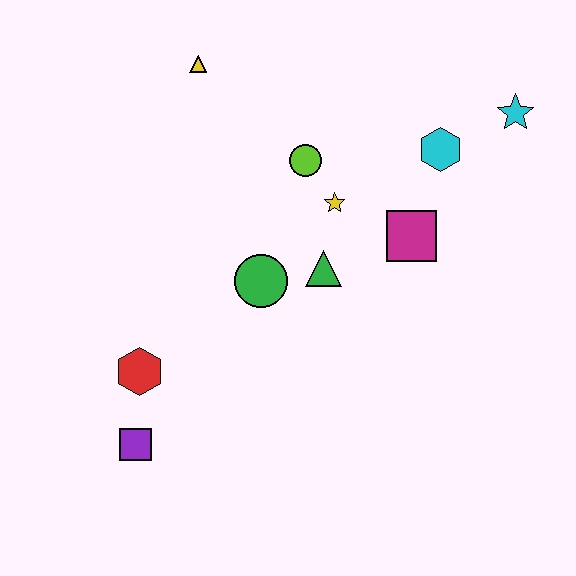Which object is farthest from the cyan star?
The purple square is farthest from the cyan star.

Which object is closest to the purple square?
The red hexagon is closest to the purple square.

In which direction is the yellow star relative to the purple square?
The yellow star is above the purple square.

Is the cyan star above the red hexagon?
Yes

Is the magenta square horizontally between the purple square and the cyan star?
Yes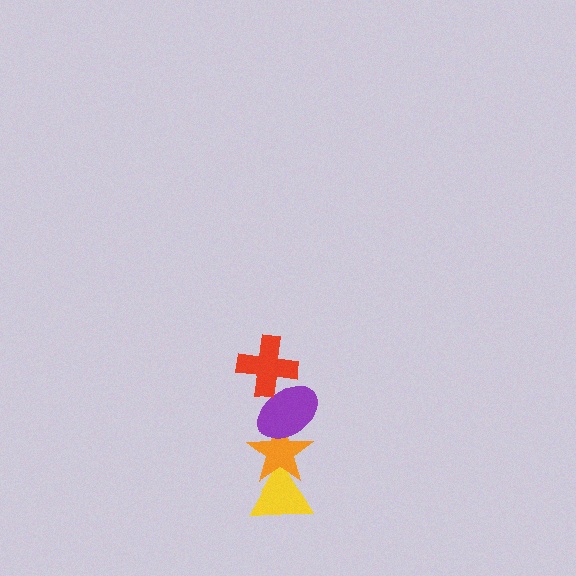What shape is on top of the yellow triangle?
The orange star is on top of the yellow triangle.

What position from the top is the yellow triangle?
The yellow triangle is 4th from the top.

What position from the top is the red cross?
The red cross is 1st from the top.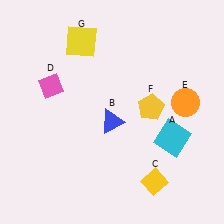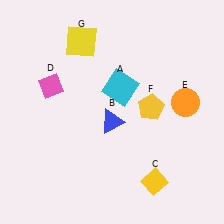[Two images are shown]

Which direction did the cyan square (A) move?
The cyan square (A) moved left.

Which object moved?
The cyan square (A) moved left.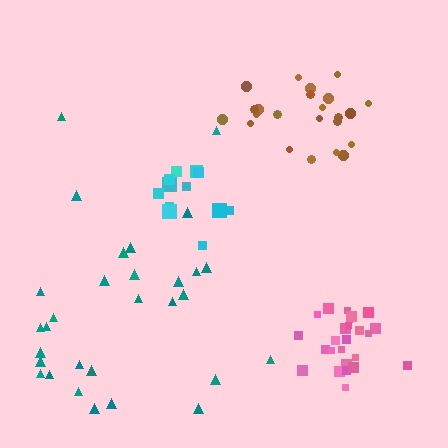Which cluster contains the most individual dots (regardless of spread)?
Teal (30).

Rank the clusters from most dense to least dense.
pink, brown, cyan, teal.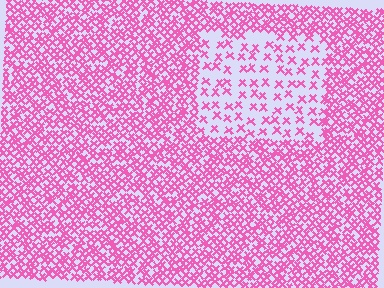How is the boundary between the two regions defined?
The boundary is defined by a change in element density (approximately 2.7x ratio). All elements are the same color, size, and shape.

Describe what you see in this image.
The image contains small pink elements arranged at two different densities. A rectangle-shaped region is visible where the elements are less densely packed than the surrounding area.